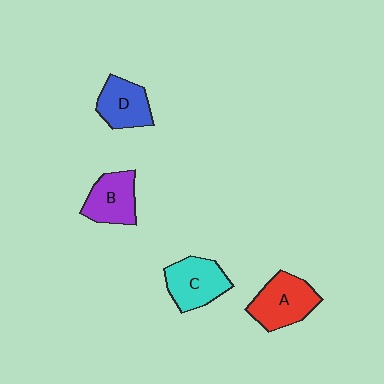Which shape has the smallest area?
Shape D (blue).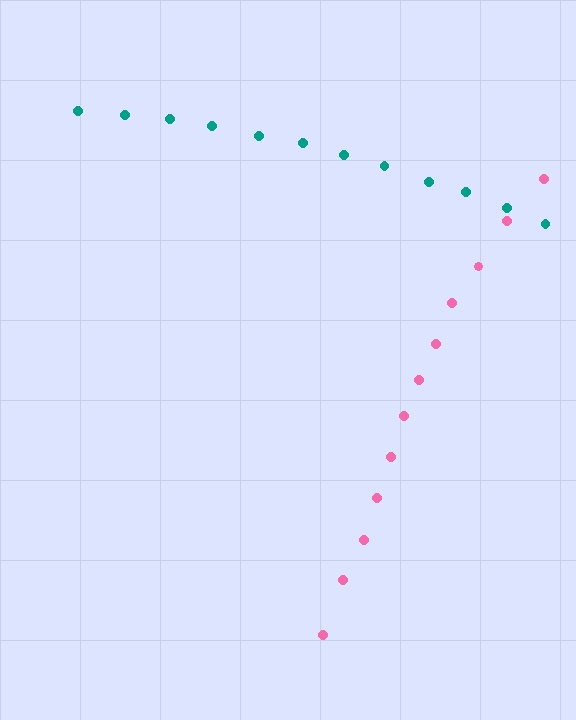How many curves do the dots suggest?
There are 2 distinct paths.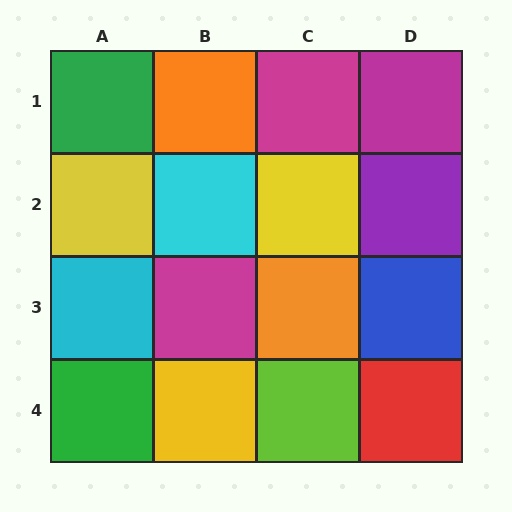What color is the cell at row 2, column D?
Purple.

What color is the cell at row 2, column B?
Cyan.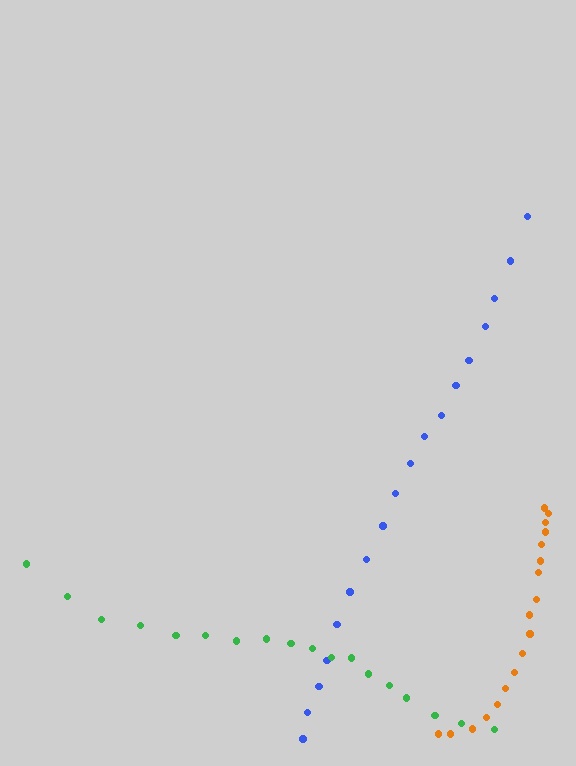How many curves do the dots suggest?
There are 3 distinct paths.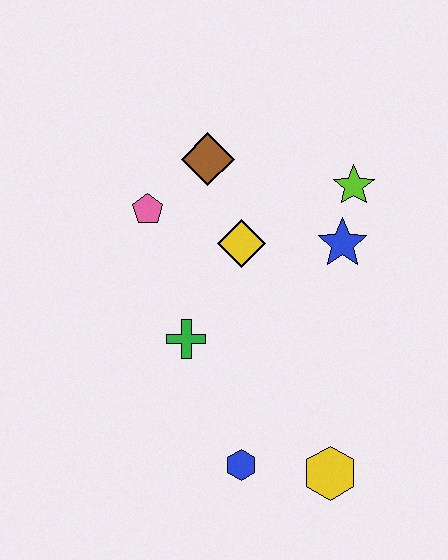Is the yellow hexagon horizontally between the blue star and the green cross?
Yes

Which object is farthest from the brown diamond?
The yellow hexagon is farthest from the brown diamond.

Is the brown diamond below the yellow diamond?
No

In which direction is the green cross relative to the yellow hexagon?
The green cross is to the left of the yellow hexagon.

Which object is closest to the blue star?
The lime star is closest to the blue star.